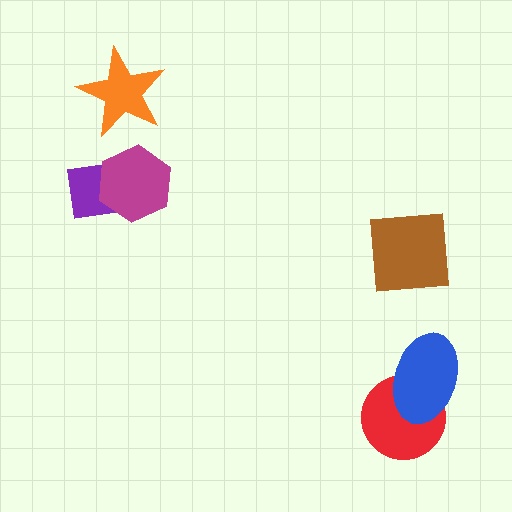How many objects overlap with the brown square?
0 objects overlap with the brown square.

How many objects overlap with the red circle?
1 object overlaps with the red circle.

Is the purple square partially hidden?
Yes, it is partially covered by another shape.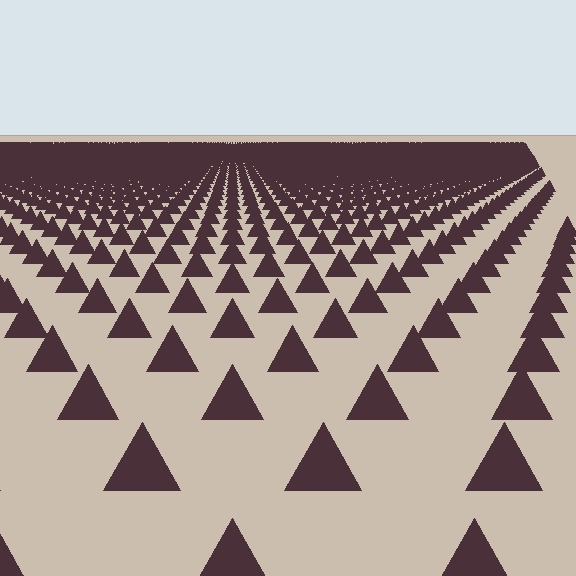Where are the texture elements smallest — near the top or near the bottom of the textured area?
Near the top.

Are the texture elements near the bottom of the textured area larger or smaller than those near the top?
Larger. Near the bottom, elements are closer to the viewer and appear at a bigger on-screen size.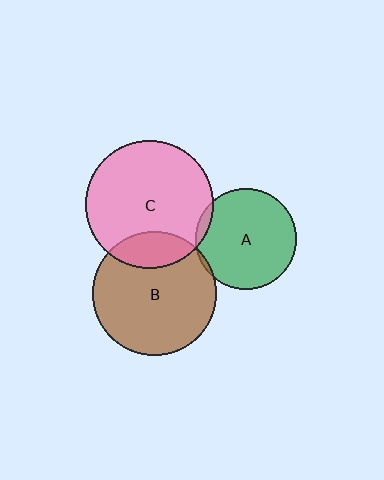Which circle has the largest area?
Circle C (pink).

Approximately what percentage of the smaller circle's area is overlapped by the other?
Approximately 5%.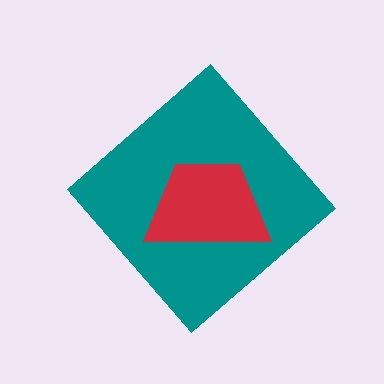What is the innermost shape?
The red trapezoid.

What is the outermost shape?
The teal diamond.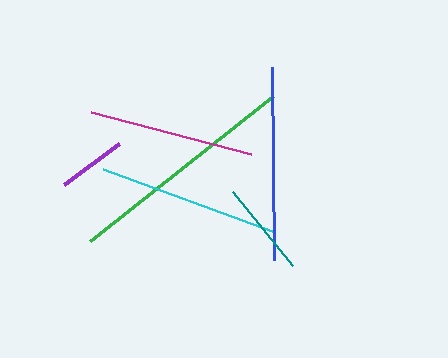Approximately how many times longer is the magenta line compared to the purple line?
The magenta line is approximately 2.4 times the length of the purple line.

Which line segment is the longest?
The green line is the longest at approximately 233 pixels.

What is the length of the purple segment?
The purple segment is approximately 68 pixels long.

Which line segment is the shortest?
The purple line is the shortest at approximately 68 pixels.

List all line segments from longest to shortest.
From longest to shortest: green, blue, cyan, magenta, teal, purple.